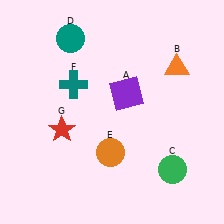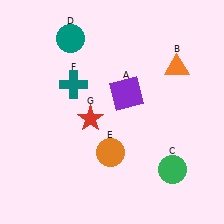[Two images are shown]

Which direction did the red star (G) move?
The red star (G) moved right.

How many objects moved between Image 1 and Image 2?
1 object moved between the two images.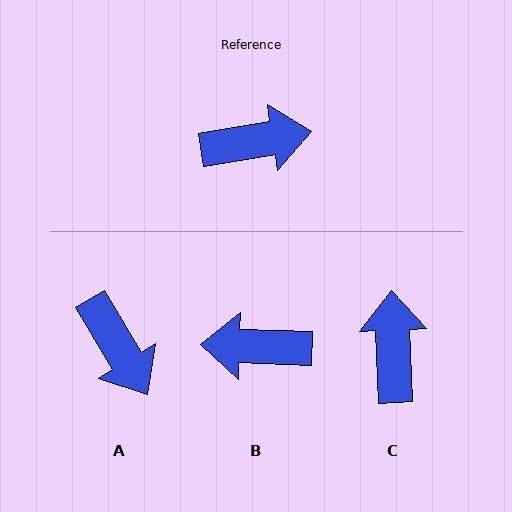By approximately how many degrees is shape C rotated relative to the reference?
Approximately 83 degrees counter-clockwise.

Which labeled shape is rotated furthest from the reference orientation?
B, about 169 degrees away.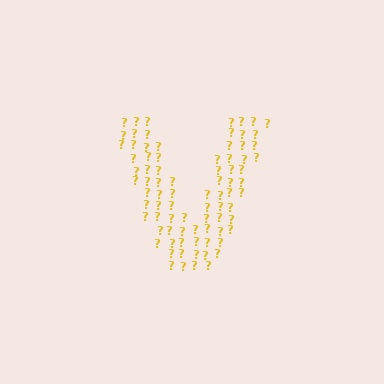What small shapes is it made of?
It is made of small question marks.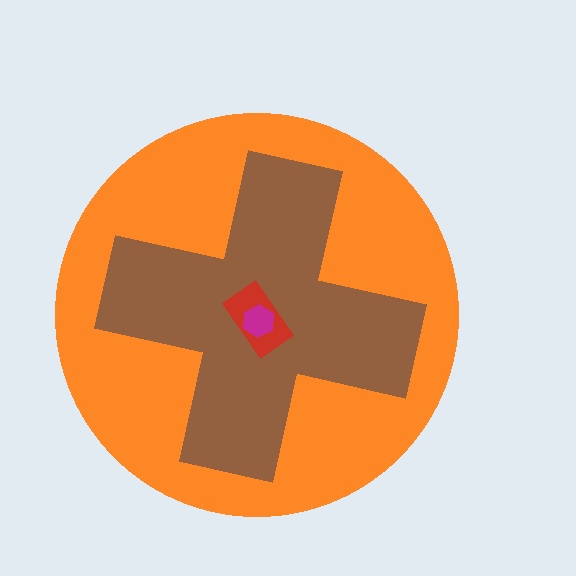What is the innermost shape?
The magenta hexagon.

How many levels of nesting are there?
4.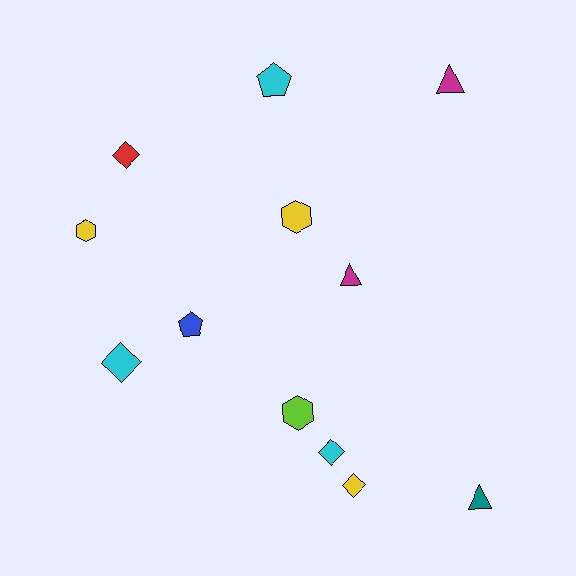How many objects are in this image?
There are 12 objects.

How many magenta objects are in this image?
There are 2 magenta objects.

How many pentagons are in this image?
There are 2 pentagons.